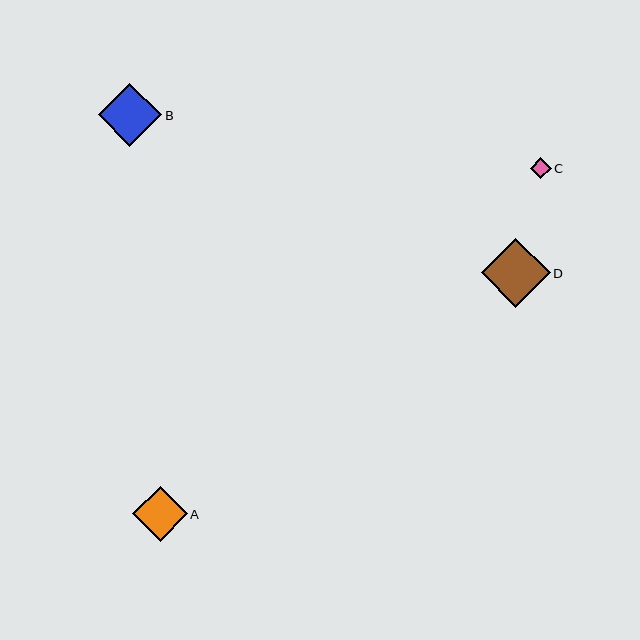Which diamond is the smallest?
Diamond C is the smallest with a size of approximately 20 pixels.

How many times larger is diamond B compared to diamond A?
Diamond B is approximately 1.2 times the size of diamond A.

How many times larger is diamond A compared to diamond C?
Diamond A is approximately 2.7 times the size of diamond C.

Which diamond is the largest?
Diamond D is the largest with a size of approximately 69 pixels.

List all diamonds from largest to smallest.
From largest to smallest: D, B, A, C.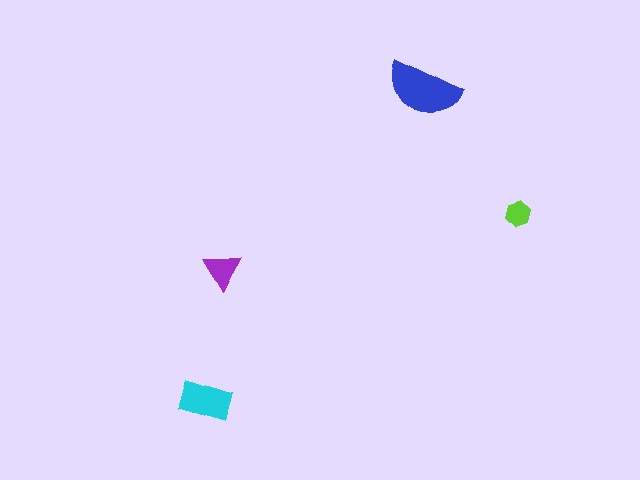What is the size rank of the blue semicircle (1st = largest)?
1st.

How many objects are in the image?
There are 4 objects in the image.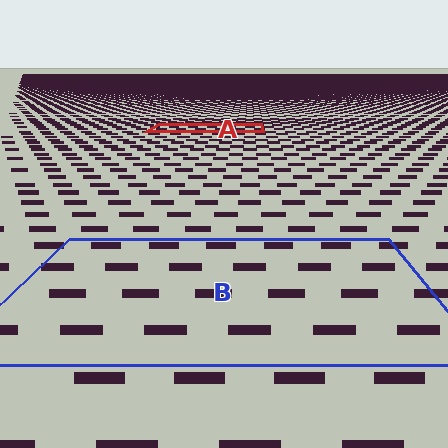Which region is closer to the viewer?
Region B is closer. The texture elements there are larger and more spread out.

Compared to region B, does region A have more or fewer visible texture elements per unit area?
Region A has more texture elements per unit area — they are packed more densely because it is farther away.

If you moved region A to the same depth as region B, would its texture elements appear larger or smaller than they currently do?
They would appear larger. At a closer depth, the same texture elements are projected at a bigger on-screen size.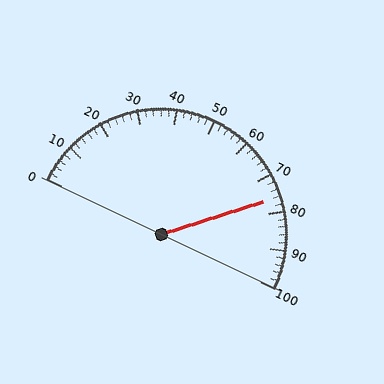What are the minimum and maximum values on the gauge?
The gauge ranges from 0 to 100.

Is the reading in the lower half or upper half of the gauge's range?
The reading is in the upper half of the range (0 to 100).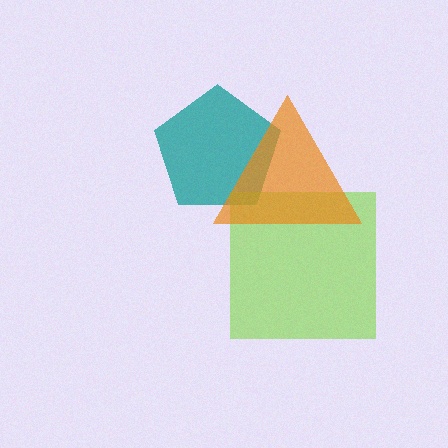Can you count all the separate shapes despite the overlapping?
Yes, there are 3 separate shapes.